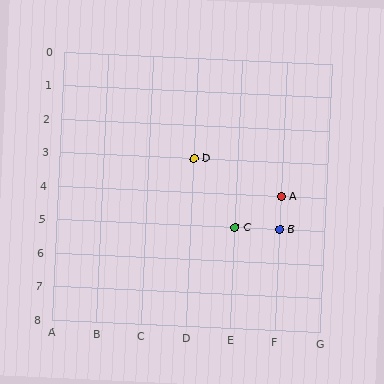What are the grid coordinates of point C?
Point C is at grid coordinates (E, 5).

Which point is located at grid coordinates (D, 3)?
Point D is at (D, 3).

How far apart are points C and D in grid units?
Points C and D are 1 column and 2 rows apart (about 2.2 grid units diagonally).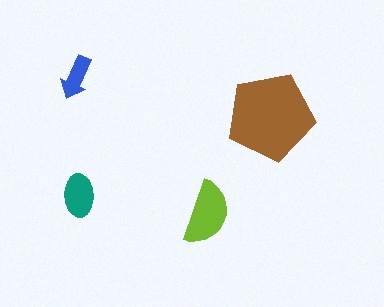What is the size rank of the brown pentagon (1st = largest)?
1st.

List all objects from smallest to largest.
The blue arrow, the teal ellipse, the lime semicircle, the brown pentagon.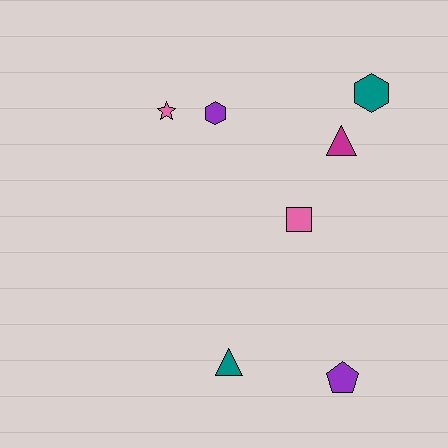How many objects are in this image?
There are 7 objects.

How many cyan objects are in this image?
There are no cyan objects.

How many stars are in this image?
There is 1 star.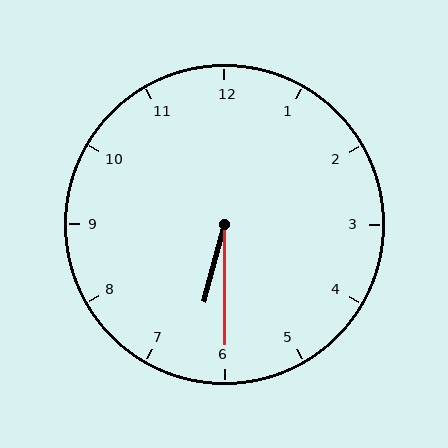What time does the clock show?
6:30.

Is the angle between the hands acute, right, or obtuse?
It is acute.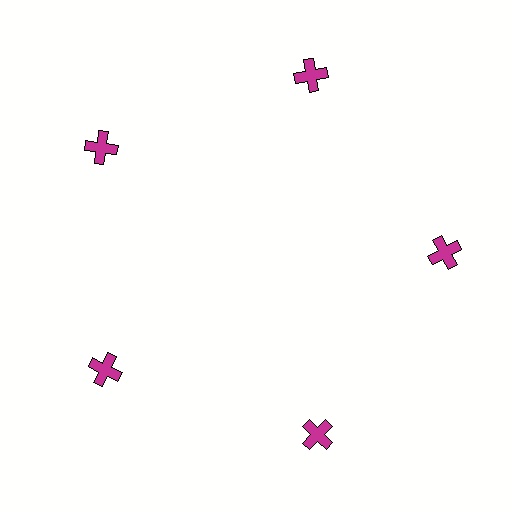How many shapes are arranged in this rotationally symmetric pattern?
There are 5 shapes, arranged in 5 groups of 1.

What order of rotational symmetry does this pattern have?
This pattern has 5-fold rotational symmetry.